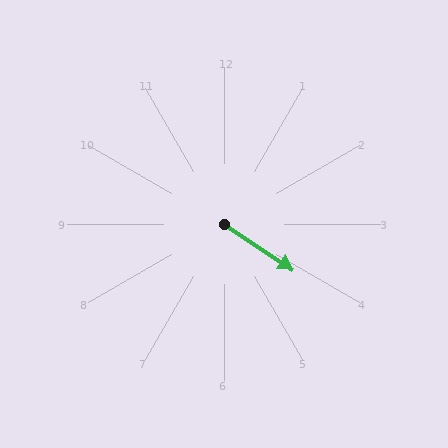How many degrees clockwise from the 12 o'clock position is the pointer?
Approximately 124 degrees.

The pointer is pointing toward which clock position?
Roughly 4 o'clock.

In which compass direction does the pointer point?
Southeast.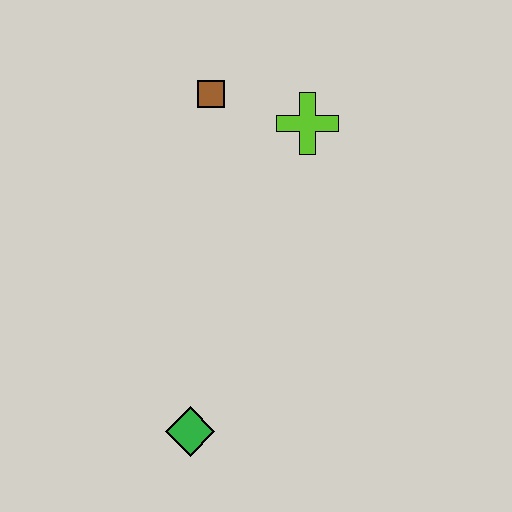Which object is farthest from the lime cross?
The green diamond is farthest from the lime cross.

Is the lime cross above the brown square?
No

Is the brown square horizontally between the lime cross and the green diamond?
Yes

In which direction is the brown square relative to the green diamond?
The brown square is above the green diamond.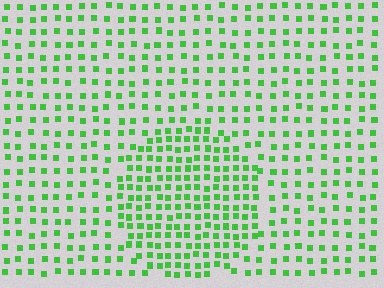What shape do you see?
I see a circle.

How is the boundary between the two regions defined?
The boundary is defined by a change in element density (approximately 1.7x ratio). All elements are the same color, size, and shape.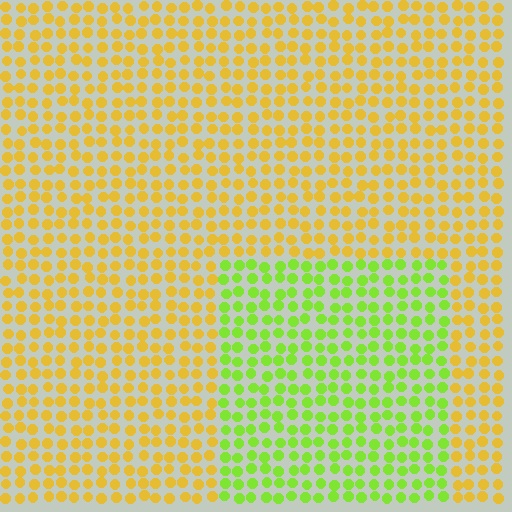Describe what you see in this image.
The image is filled with small yellow elements in a uniform arrangement. A rectangle-shaped region is visible where the elements are tinted to a slightly different hue, forming a subtle color boundary.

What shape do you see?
I see a rectangle.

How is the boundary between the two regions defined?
The boundary is defined purely by a slight shift in hue (about 48 degrees). Spacing, size, and orientation are identical on both sides.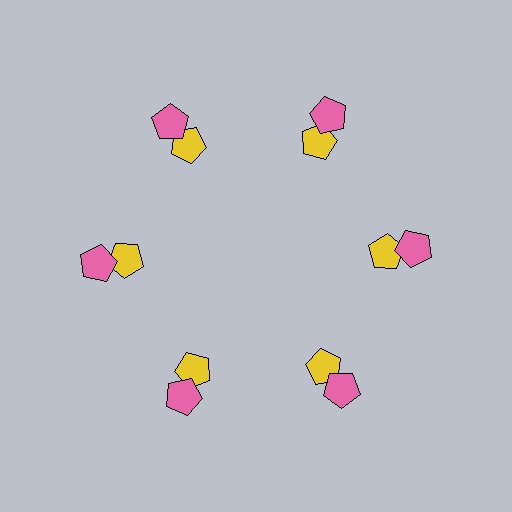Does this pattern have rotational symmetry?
Yes, this pattern has 6-fold rotational symmetry. It looks the same after rotating 60 degrees around the center.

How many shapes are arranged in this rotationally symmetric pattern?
There are 12 shapes, arranged in 6 groups of 2.